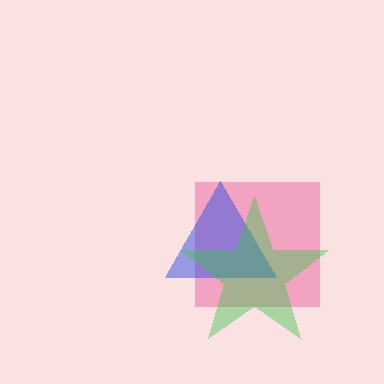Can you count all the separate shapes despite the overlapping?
Yes, there are 3 separate shapes.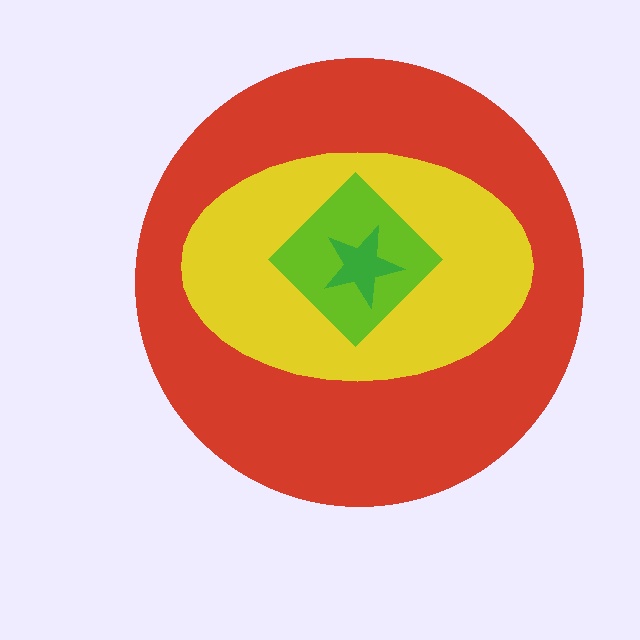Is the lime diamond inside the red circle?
Yes.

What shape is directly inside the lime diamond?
The green star.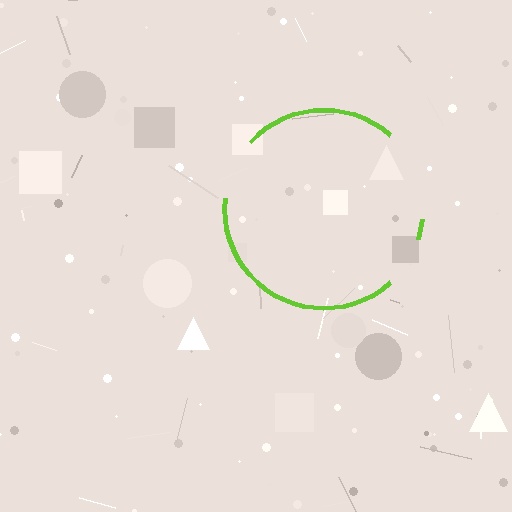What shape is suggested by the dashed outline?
The dashed outline suggests a circle.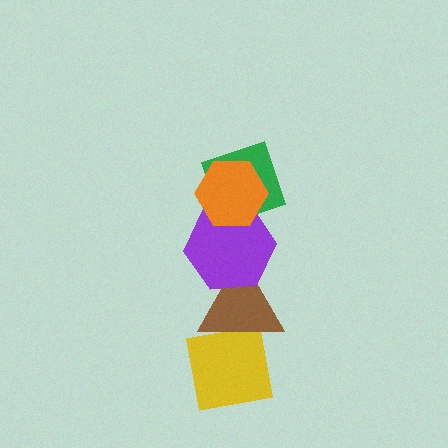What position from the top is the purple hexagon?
The purple hexagon is 3rd from the top.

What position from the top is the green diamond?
The green diamond is 2nd from the top.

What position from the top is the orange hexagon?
The orange hexagon is 1st from the top.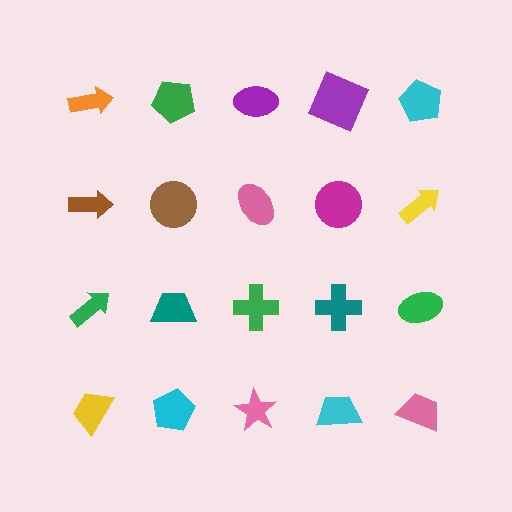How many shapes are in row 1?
5 shapes.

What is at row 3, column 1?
A green arrow.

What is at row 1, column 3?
A purple ellipse.